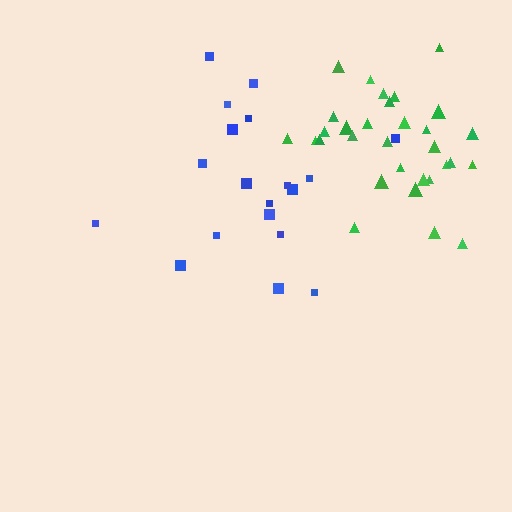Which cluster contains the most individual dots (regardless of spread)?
Green (31).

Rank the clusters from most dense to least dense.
green, blue.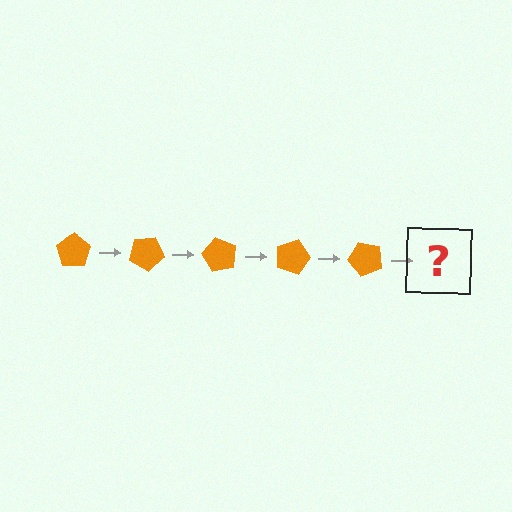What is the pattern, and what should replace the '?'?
The pattern is that the pentagon rotates 30 degrees each step. The '?' should be an orange pentagon rotated 150 degrees.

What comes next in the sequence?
The next element should be an orange pentagon rotated 150 degrees.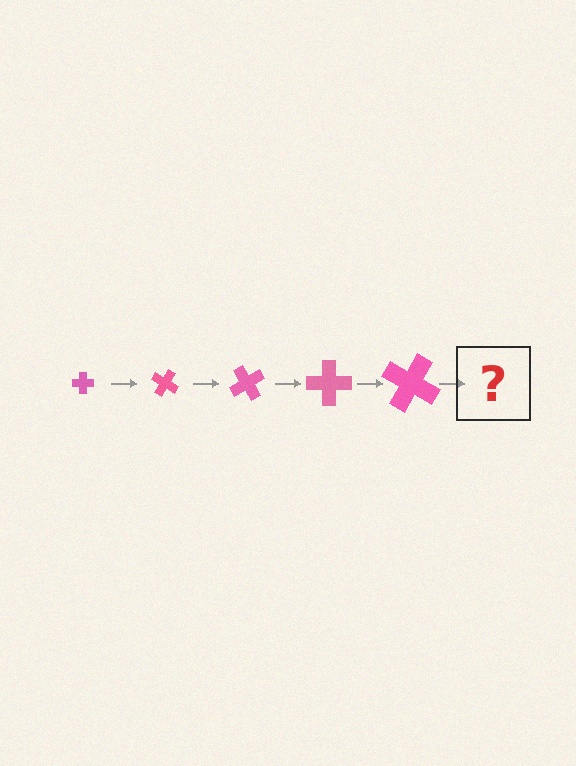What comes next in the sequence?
The next element should be a cross, larger than the previous one and rotated 150 degrees from the start.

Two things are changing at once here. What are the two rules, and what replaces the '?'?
The two rules are that the cross grows larger each step and it rotates 30 degrees each step. The '?' should be a cross, larger than the previous one and rotated 150 degrees from the start.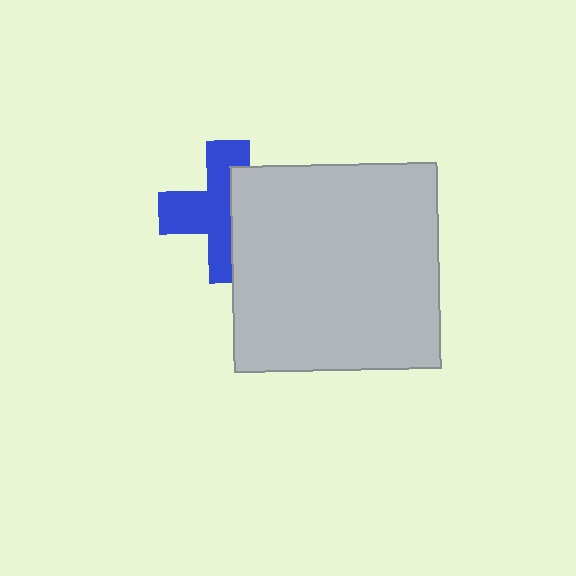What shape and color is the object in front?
The object in front is a light gray square.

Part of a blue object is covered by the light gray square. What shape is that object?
It is a cross.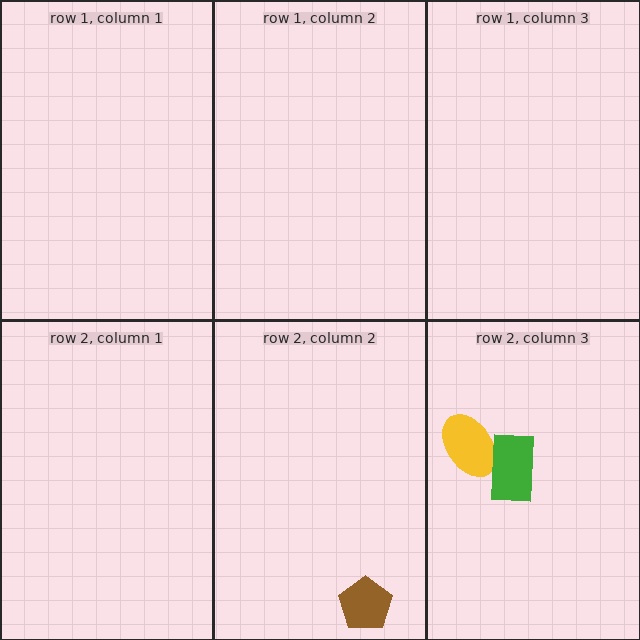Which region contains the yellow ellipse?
The row 2, column 3 region.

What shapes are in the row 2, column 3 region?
The yellow ellipse, the green rectangle.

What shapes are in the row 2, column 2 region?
The brown pentagon.